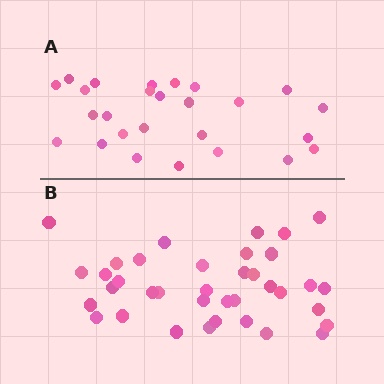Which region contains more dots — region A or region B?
Region B (the bottom region) has more dots.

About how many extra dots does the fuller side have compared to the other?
Region B has roughly 12 or so more dots than region A.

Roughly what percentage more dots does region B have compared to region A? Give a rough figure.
About 40% more.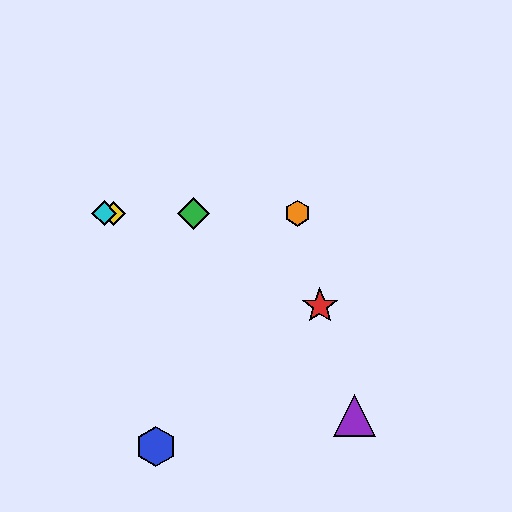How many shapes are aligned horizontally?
4 shapes (the green diamond, the yellow diamond, the orange hexagon, the cyan diamond) are aligned horizontally.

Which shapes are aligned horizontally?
The green diamond, the yellow diamond, the orange hexagon, the cyan diamond are aligned horizontally.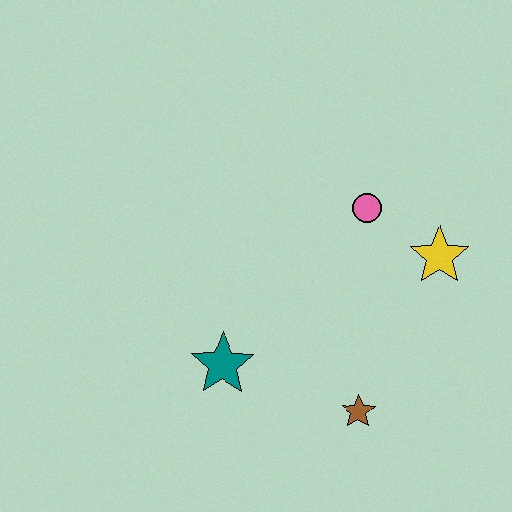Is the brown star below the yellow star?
Yes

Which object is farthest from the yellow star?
The teal star is farthest from the yellow star.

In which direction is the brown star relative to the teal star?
The brown star is to the right of the teal star.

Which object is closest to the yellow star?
The pink circle is closest to the yellow star.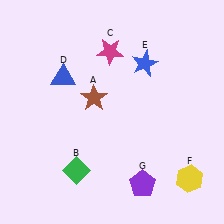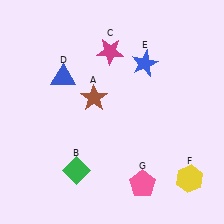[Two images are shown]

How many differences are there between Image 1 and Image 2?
There is 1 difference between the two images.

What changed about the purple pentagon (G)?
In Image 1, G is purple. In Image 2, it changed to pink.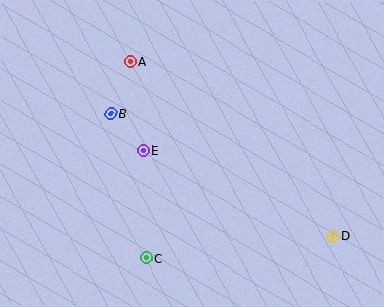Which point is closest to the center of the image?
Point E at (143, 151) is closest to the center.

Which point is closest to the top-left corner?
Point A is closest to the top-left corner.